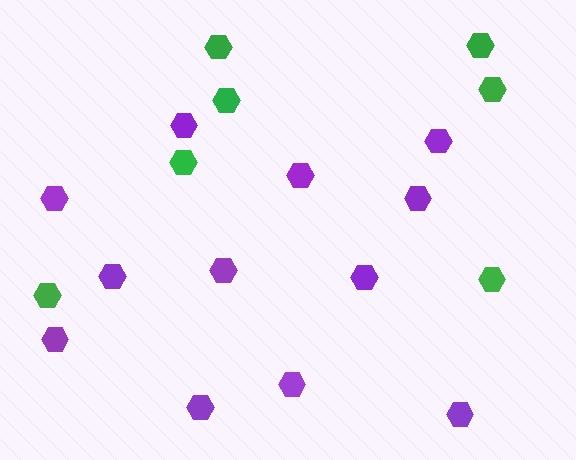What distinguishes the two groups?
There are 2 groups: one group of green hexagons (7) and one group of purple hexagons (12).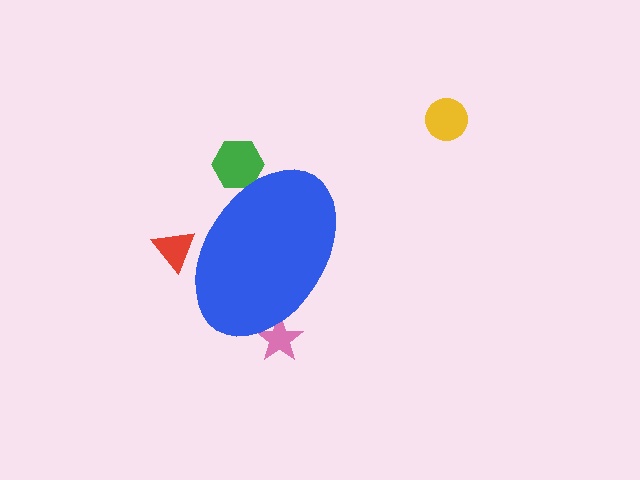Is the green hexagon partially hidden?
Yes, the green hexagon is partially hidden behind the blue ellipse.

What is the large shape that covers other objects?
A blue ellipse.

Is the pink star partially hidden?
Yes, the pink star is partially hidden behind the blue ellipse.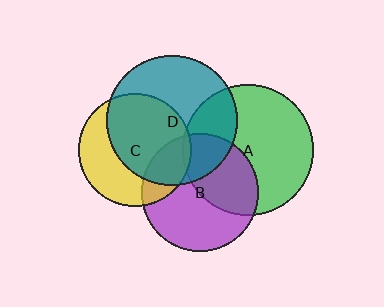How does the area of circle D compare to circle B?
Approximately 1.2 times.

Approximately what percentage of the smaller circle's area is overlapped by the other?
Approximately 60%.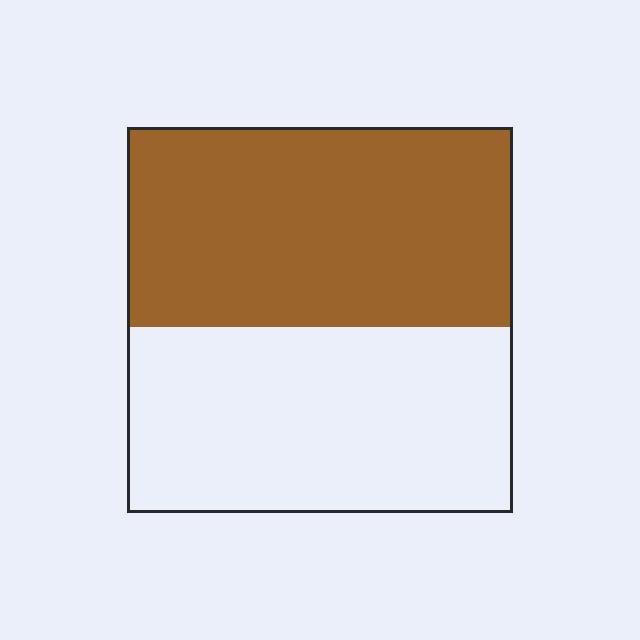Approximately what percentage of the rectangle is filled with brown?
Approximately 50%.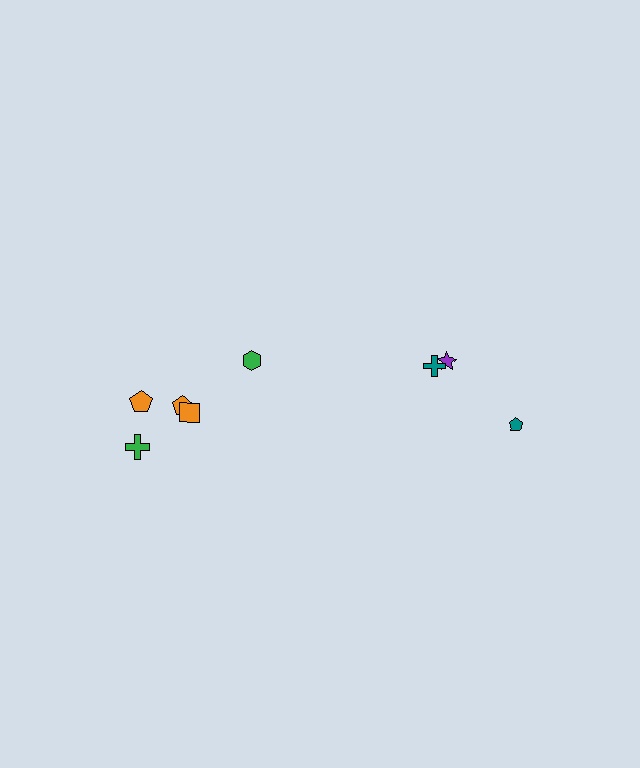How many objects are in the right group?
There are 3 objects.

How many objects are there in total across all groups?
There are 8 objects.